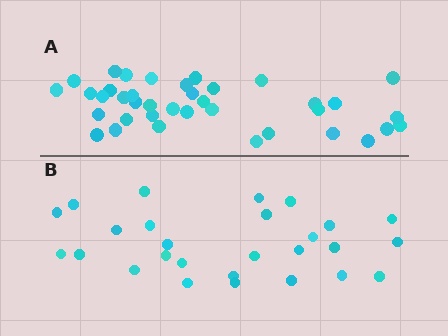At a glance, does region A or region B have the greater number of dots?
Region A (the top region) has more dots.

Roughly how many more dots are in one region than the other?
Region A has roughly 12 or so more dots than region B.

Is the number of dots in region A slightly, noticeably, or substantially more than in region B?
Region A has noticeably more, but not dramatically so. The ratio is roughly 1.4 to 1.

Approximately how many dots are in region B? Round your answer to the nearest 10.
About 30 dots. (The exact count is 27, which rounds to 30.)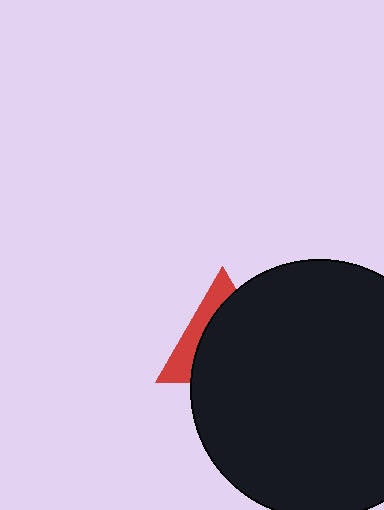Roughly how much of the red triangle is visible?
A small part of it is visible (roughly 31%).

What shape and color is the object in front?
The object in front is a black circle.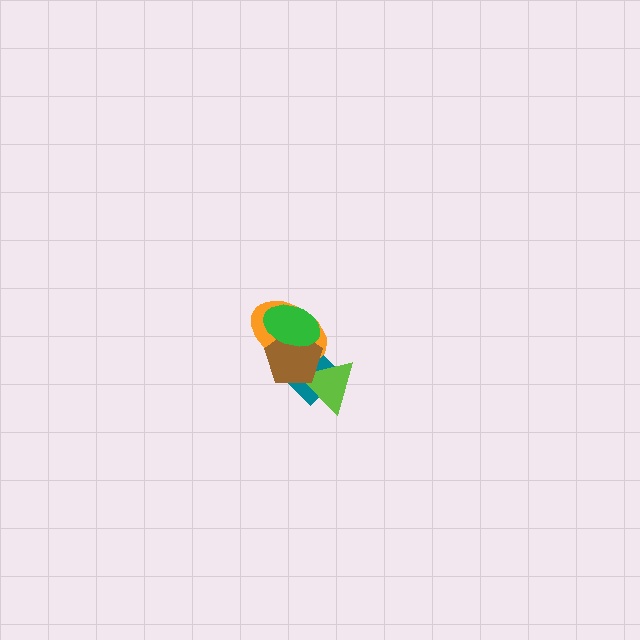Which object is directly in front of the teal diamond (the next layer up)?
The orange ellipse is directly in front of the teal diamond.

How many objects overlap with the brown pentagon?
4 objects overlap with the brown pentagon.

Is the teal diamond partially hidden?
Yes, it is partially covered by another shape.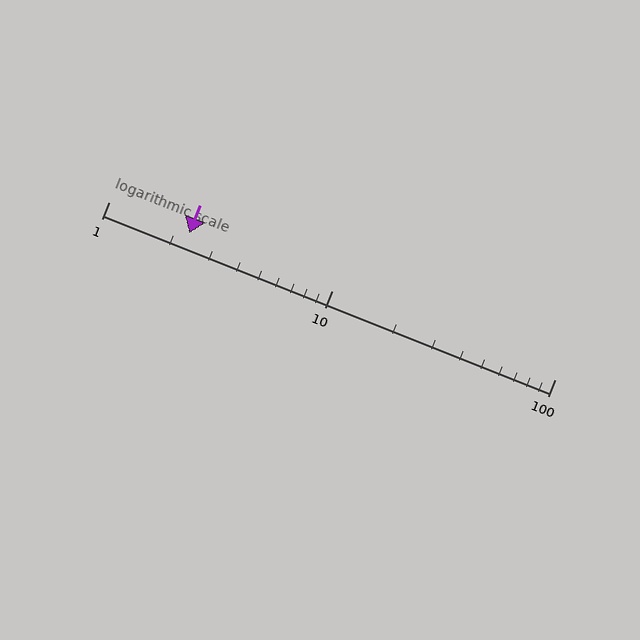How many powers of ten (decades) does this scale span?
The scale spans 2 decades, from 1 to 100.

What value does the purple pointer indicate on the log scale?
The pointer indicates approximately 2.3.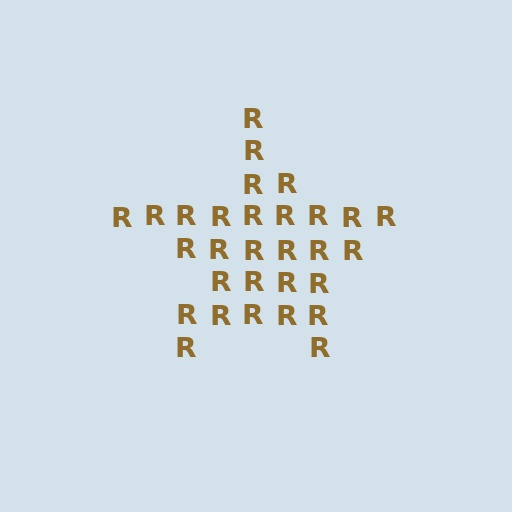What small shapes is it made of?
It is made of small letter R's.